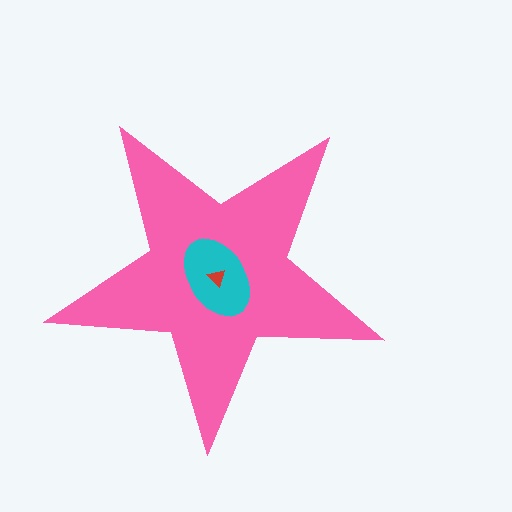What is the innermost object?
The red triangle.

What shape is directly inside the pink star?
The cyan ellipse.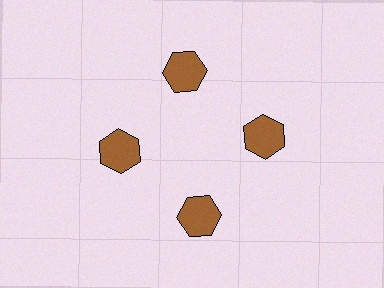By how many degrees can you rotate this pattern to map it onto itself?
The pattern maps onto itself every 90 degrees of rotation.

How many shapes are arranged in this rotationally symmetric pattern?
There are 4 shapes, arranged in 4 groups of 1.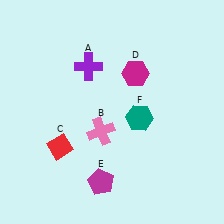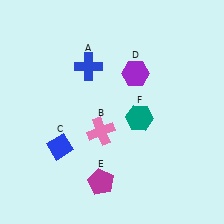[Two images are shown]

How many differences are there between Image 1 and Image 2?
There are 3 differences between the two images.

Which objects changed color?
A changed from purple to blue. C changed from red to blue. D changed from magenta to purple.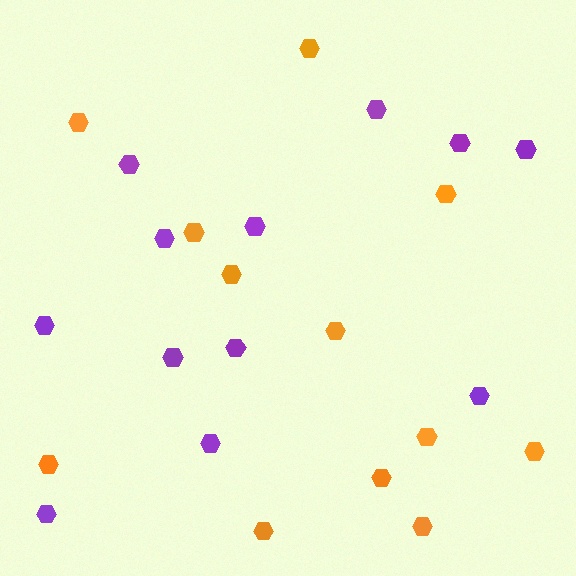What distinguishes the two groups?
There are 2 groups: one group of purple hexagons (12) and one group of orange hexagons (12).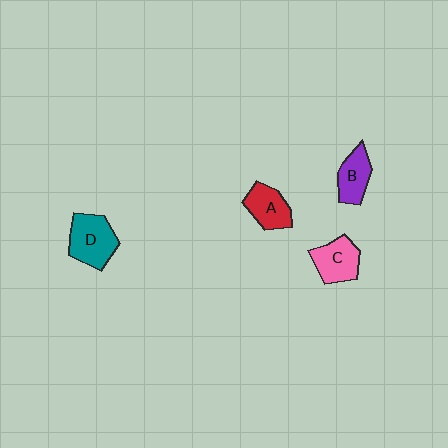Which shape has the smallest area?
Shape B (purple).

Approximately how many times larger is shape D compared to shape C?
Approximately 1.2 times.